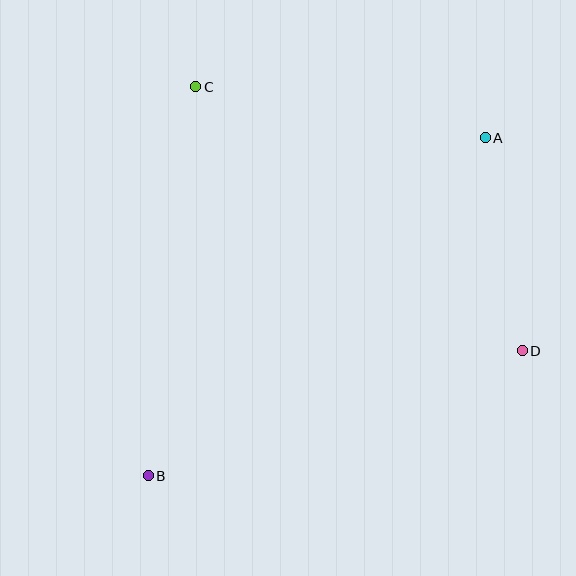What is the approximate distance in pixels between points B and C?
The distance between B and C is approximately 392 pixels.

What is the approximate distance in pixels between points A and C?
The distance between A and C is approximately 294 pixels.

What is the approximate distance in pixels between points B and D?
The distance between B and D is approximately 395 pixels.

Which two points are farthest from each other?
Points A and B are farthest from each other.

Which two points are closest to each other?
Points A and D are closest to each other.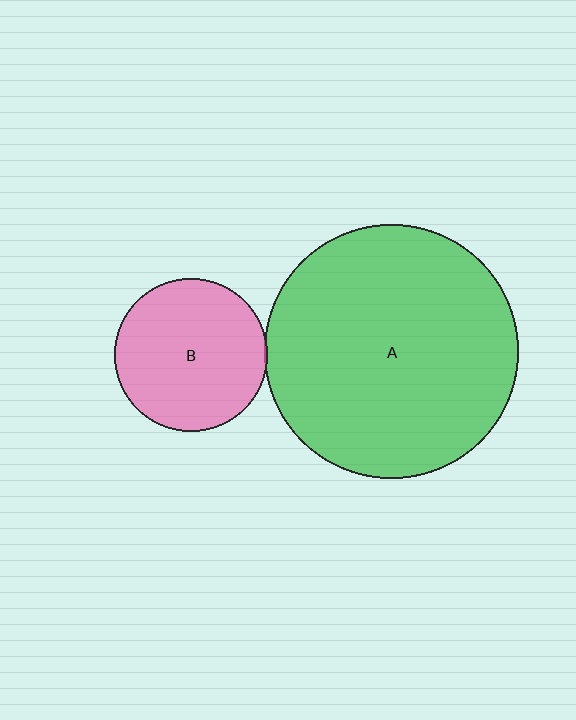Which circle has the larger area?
Circle A (green).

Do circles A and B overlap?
Yes.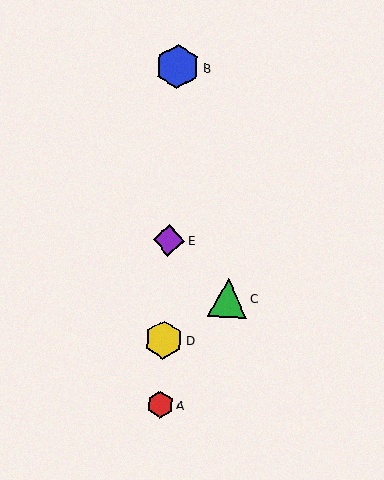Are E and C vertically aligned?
No, E is at x≈169 and C is at x≈228.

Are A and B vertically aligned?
Yes, both are at x≈160.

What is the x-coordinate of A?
Object A is at x≈160.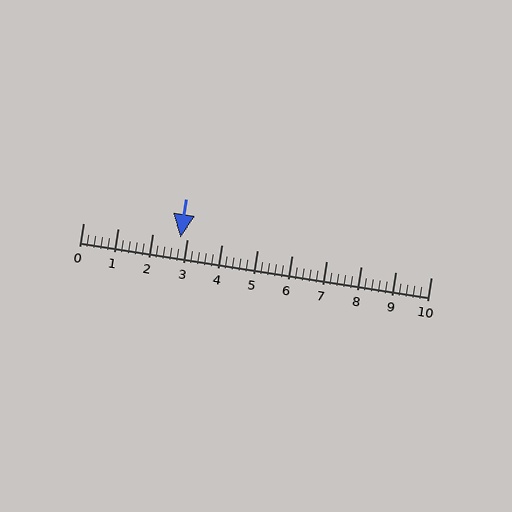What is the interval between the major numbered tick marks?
The major tick marks are spaced 1 units apart.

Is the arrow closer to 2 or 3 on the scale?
The arrow is closer to 3.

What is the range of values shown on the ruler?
The ruler shows values from 0 to 10.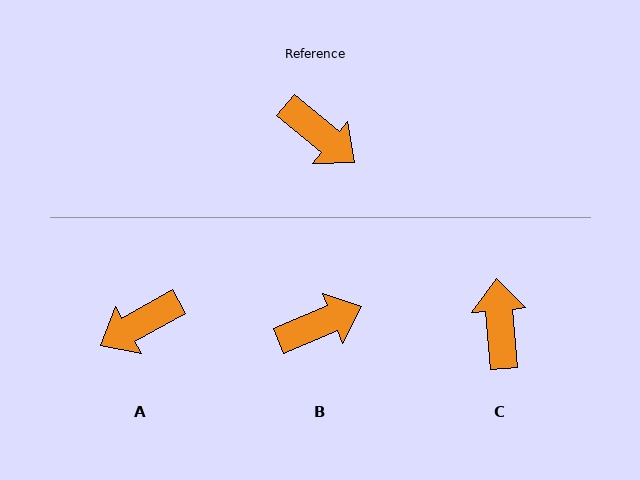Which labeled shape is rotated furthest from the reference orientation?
C, about 135 degrees away.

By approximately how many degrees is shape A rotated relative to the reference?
Approximately 111 degrees clockwise.